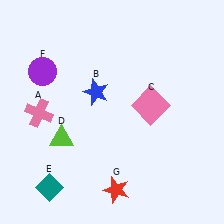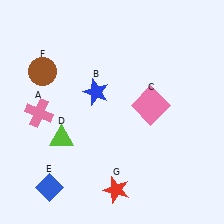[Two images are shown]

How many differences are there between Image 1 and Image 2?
There are 2 differences between the two images.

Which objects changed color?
E changed from teal to blue. F changed from purple to brown.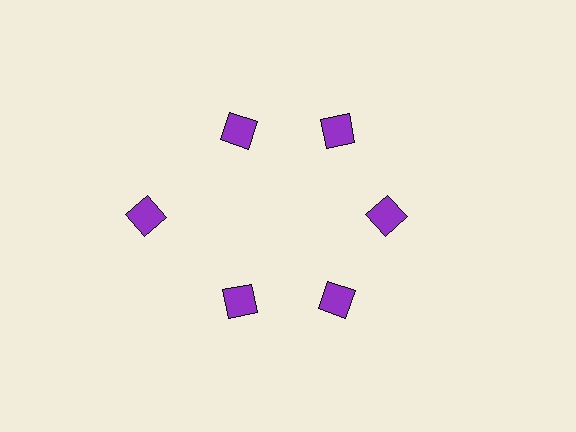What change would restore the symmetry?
The symmetry would be restored by moving it inward, back onto the ring so that all 6 diamonds sit at equal angles and equal distance from the center.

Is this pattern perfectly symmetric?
No. The 6 purple diamonds are arranged in a ring, but one element near the 9 o'clock position is pushed outward from the center, breaking the 6-fold rotational symmetry.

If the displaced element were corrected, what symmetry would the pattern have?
It would have 6-fold rotational symmetry — the pattern would map onto itself every 60 degrees.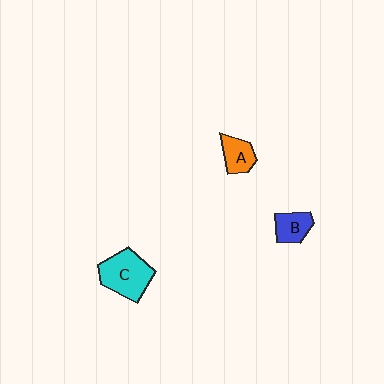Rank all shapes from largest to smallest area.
From largest to smallest: C (cyan), B (blue), A (orange).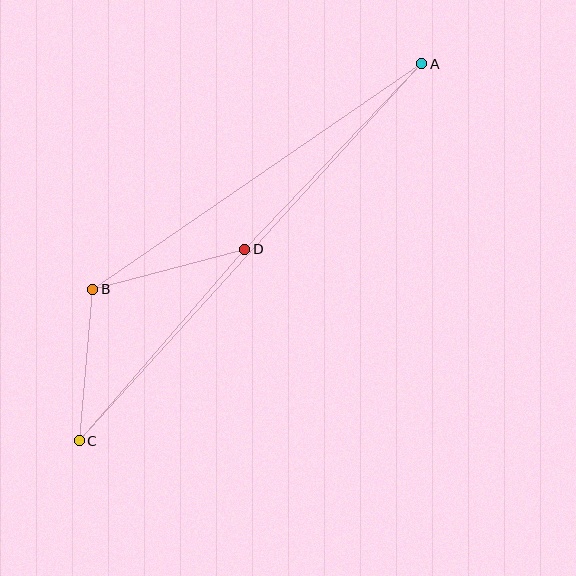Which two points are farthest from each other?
Points A and C are farthest from each other.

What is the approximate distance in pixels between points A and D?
The distance between A and D is approximately 256 pixels.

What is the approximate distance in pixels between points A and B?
The distance between A and B is approximately 399 pixels.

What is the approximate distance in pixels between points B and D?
The distance between B and D is approximately 157 pixels.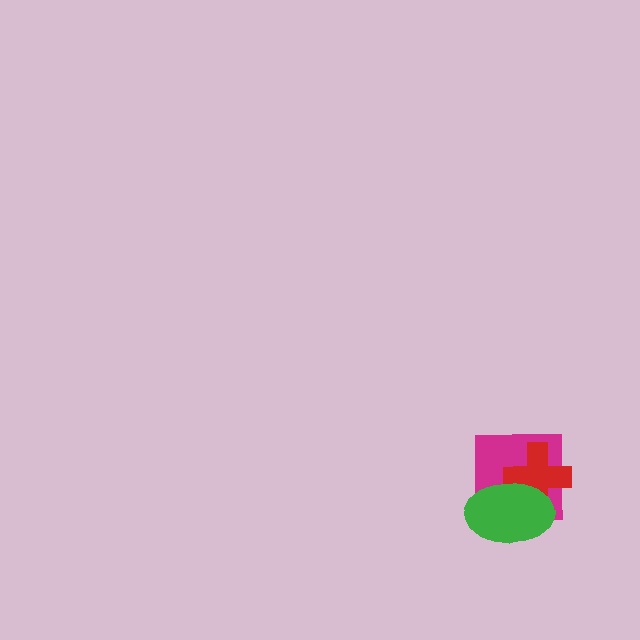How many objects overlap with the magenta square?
2 objects overlap with the magenta square.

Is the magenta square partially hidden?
Yes, it is partially covered by another shape.